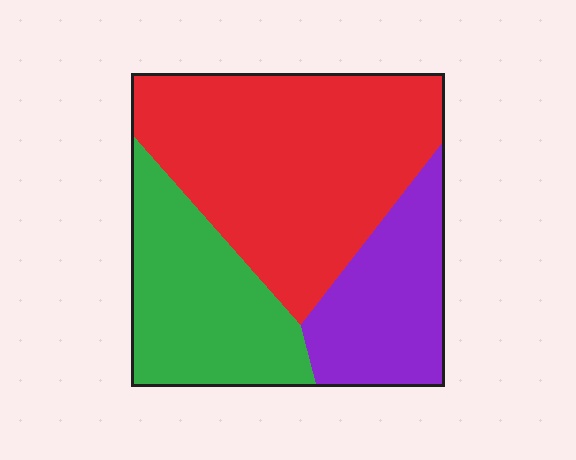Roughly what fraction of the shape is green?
Green takes up about one quarter (1/4) of the shape.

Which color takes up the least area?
Purple, at roughly 20%.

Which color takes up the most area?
Red, at roughly 50%.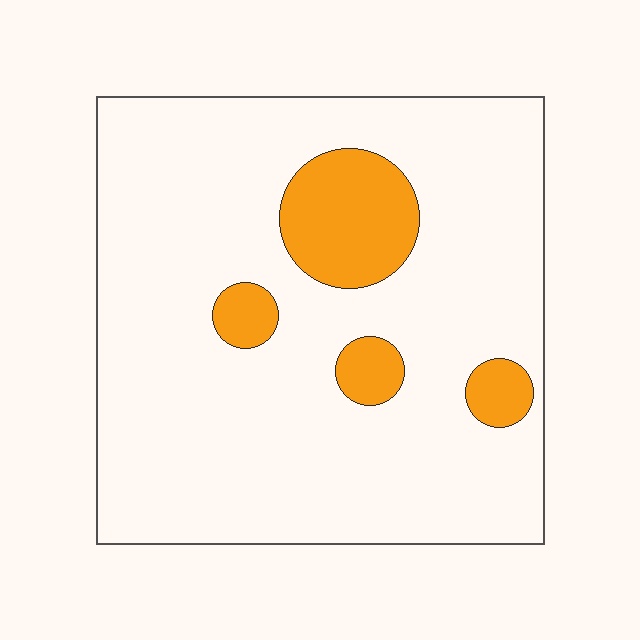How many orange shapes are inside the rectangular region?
4.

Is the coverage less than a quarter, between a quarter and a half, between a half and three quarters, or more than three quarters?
Less than a quarter.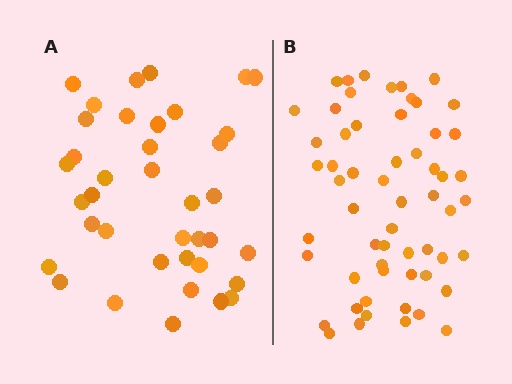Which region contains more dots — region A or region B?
Region B (the right region) has more dots.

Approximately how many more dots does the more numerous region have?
Region B has approximately 20 more dots than region A.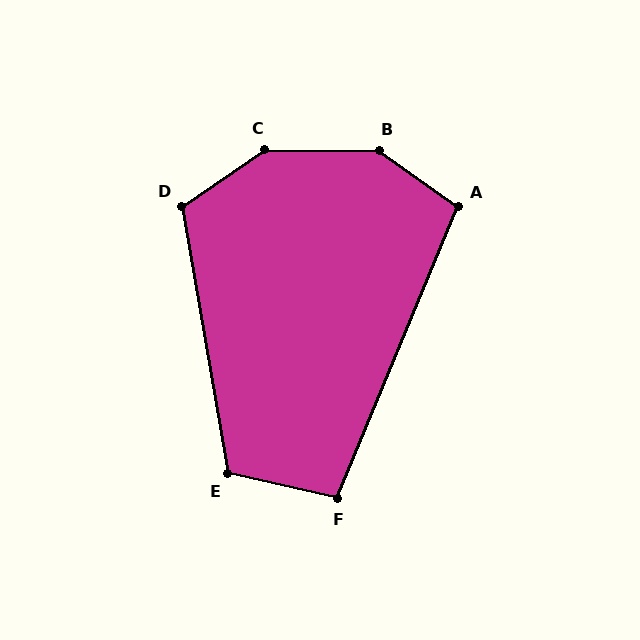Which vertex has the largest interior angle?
B, at approximately 146 degrees.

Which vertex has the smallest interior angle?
F, at approximately 100 degrees.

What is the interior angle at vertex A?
Approximately 102 degrees (obtuse).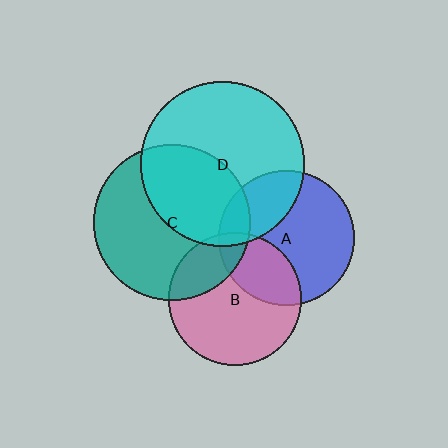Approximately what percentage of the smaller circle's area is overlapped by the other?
Approximately 30%.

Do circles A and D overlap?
Yes.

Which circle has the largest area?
Circle D (cyan).